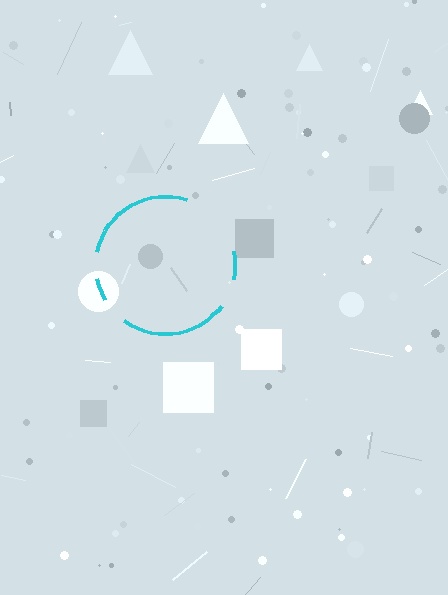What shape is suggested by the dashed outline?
The dashed outline suggests a circle.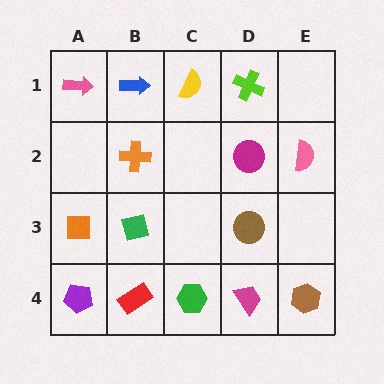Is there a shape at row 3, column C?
No, that cell is empty.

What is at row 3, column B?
A green square.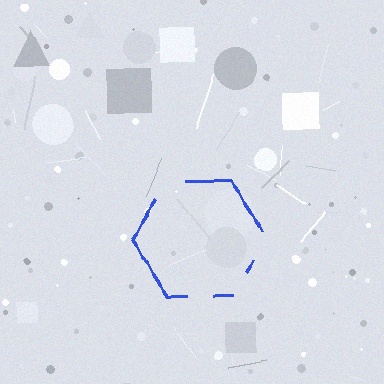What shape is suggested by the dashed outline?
The dashed outline suggests a hexagon.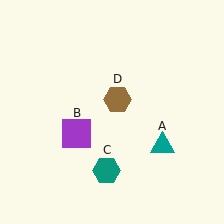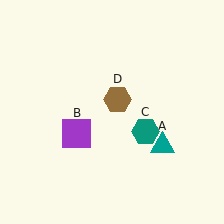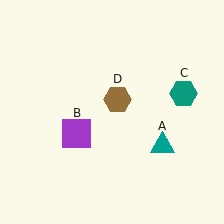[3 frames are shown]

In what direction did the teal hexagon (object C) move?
The teal hexagon (object C) moved up and to the right.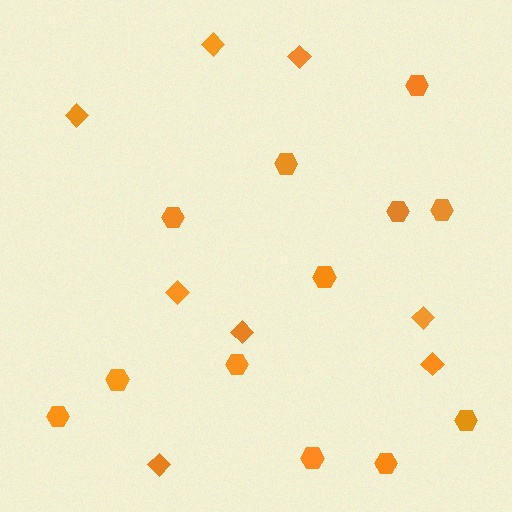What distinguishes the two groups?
There are 2 groups: one group of hexagons (12) and one group of diamonds (8).